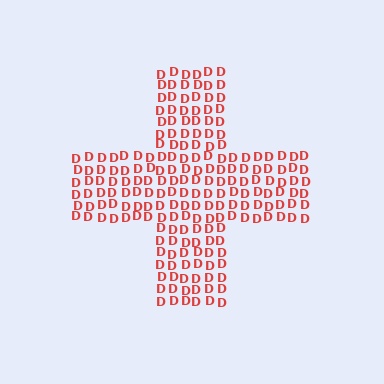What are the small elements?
The small elements are letter D's.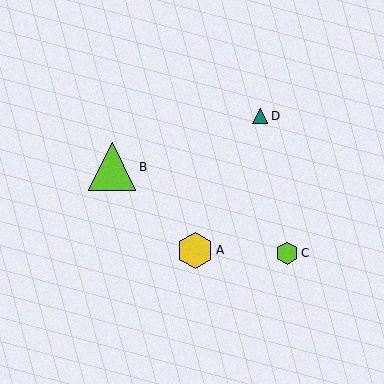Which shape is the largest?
The lime triangle (labeled B) is the largest.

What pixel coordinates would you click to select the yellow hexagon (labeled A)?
Click at (195, 250) to select the yellow hexagon A.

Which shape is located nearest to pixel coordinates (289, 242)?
The lime hexagon (labeled C) at (287, 253) is nearest to that location.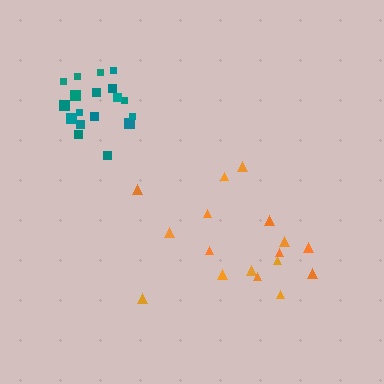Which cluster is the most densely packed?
Teal.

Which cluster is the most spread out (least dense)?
Orange.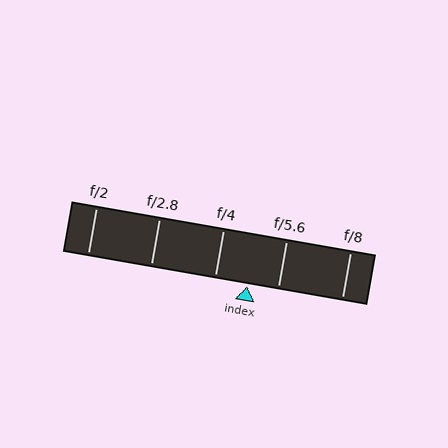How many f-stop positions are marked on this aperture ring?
There are 5 f-stop positions marked.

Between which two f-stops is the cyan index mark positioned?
The index mark is between f/4 and f/5.6.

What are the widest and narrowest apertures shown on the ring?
The widest aperture shown is f/2 and the narrowest is f/8.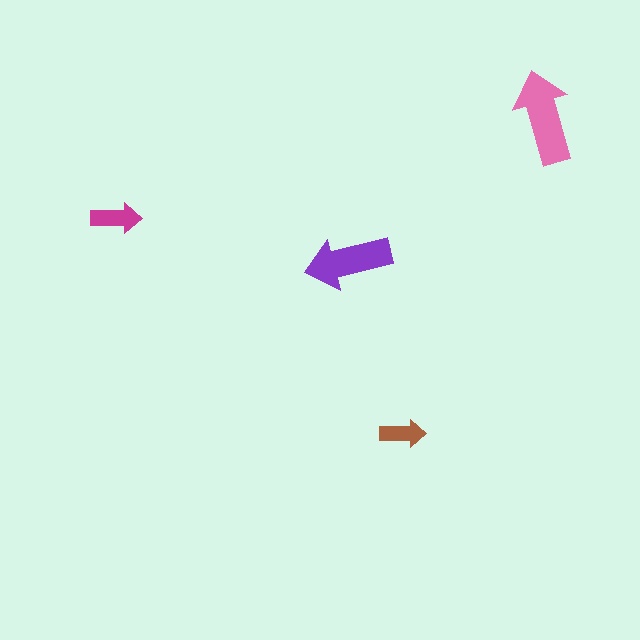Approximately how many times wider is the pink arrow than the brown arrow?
About 2 times wider.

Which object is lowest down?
The brown arrow is bottommost.